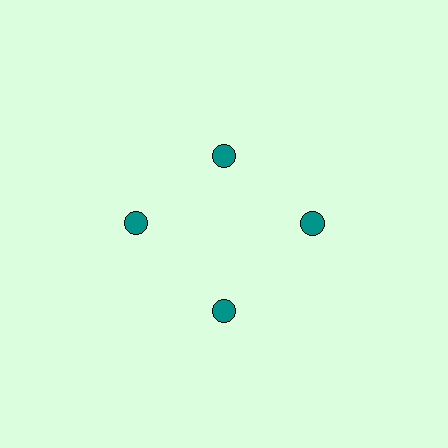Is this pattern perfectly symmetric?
No. The 4 teal circles are arranged in a ring, but one element near the 12 o'clock position is pulled inward toward the center, breaking the 4-fold rotational symmetry.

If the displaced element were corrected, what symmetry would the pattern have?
It would have 4-fold rotational symmetry — the pattern would map onto itself every 90 degrees.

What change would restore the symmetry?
The symmetry would be restored by moving it outward, back onto the ring so that all 4 circles sit at equal angles and equal distance from the center.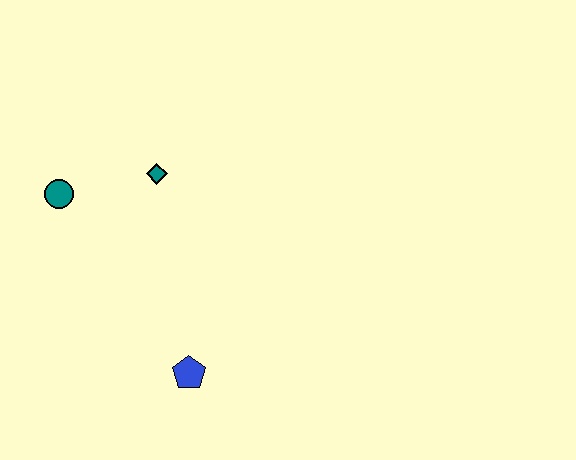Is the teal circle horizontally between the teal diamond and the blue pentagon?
No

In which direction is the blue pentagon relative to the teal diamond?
The blue pentagon is below the teal diamond.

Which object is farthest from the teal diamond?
The blue pentagon is farthest from the teal diamond.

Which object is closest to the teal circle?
The teal diamond is closest to the teal circle.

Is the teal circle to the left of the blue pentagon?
Yes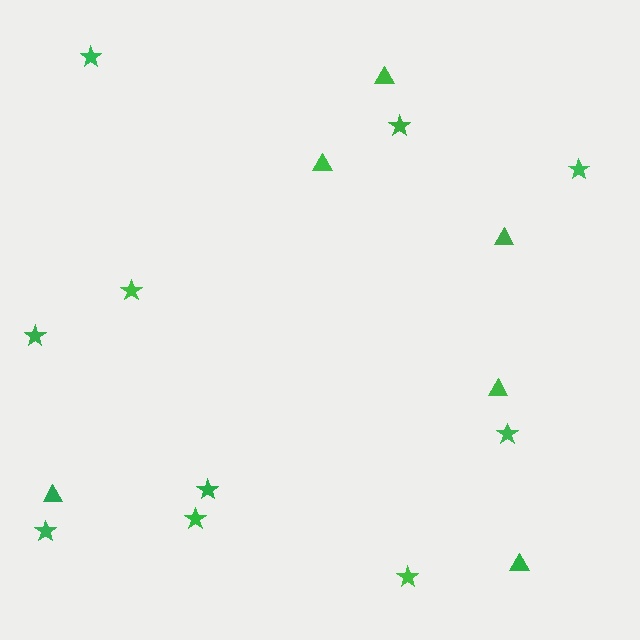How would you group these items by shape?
There are 2 groups: one group of triangles (6) and one group of stars (10).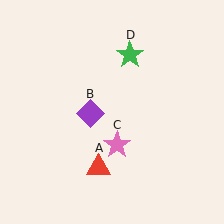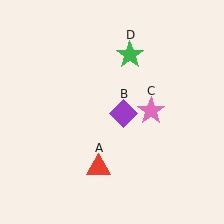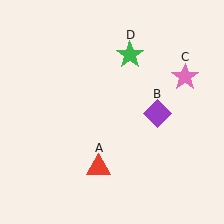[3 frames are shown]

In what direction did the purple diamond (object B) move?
The purple diamond (object B) moved right.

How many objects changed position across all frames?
2 objects changed position: purple diamond (object B), pink star (object C).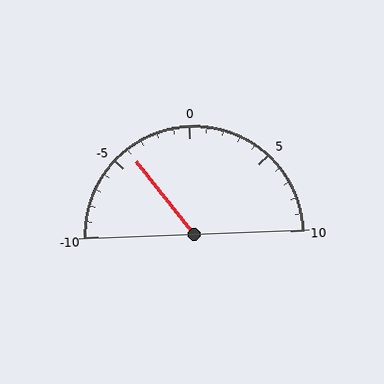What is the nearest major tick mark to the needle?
The nearest major tick mark is -5.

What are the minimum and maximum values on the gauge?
The gauge ranges from -10 to 10.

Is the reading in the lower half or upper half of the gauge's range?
The reading is in the lower half of the range (-10 to 10).